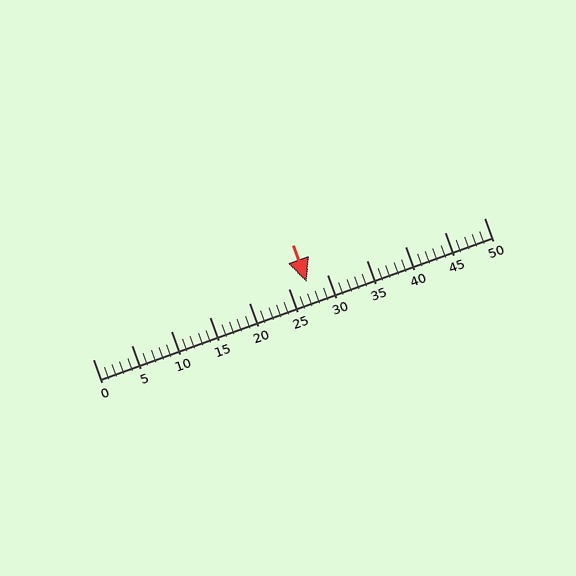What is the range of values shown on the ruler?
The ruler shows values from 0 to 50.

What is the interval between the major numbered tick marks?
The major tick marks are spaced 5 units apart.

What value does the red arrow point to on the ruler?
The red arrow points to approximately 27.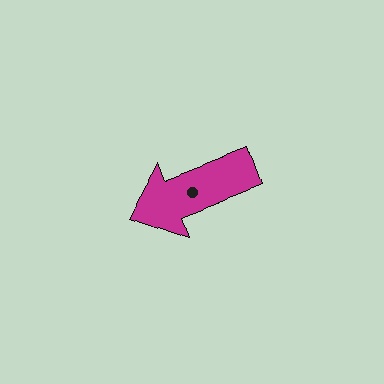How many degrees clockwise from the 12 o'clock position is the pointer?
Approximately 249 degrees.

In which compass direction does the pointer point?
West.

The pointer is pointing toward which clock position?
Roughly 8 o'clock.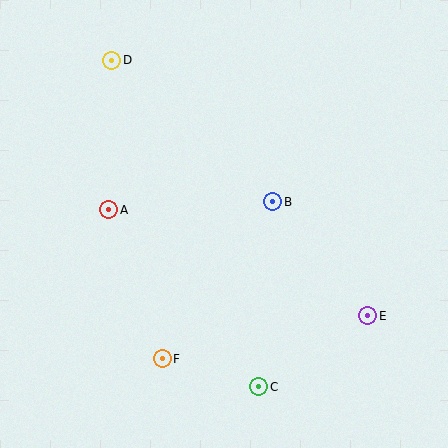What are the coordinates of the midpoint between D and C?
The midpoint between D and C is at (185, 223).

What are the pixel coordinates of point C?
Point C is at (259, 387).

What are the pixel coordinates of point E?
Point E is at (368, 316).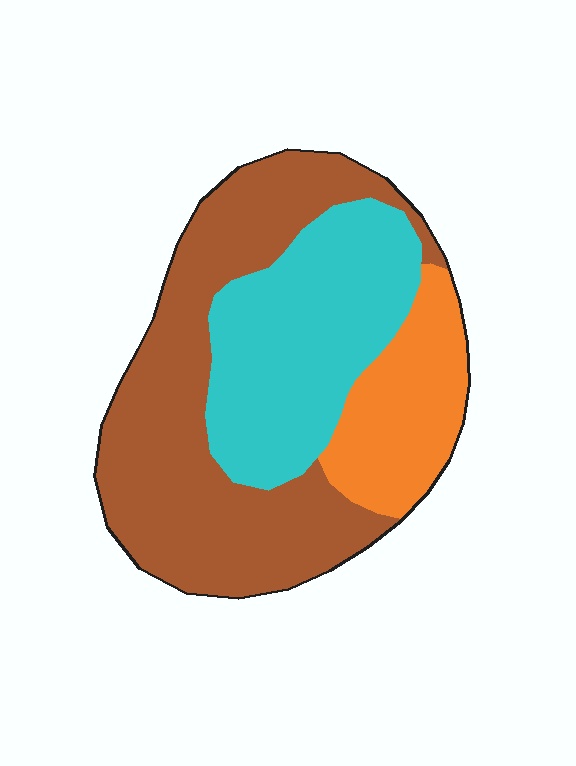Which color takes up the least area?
Orange, at roughly 20%.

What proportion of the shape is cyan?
Cyan covers 33% of the shape.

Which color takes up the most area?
Brown, at roughly 50%.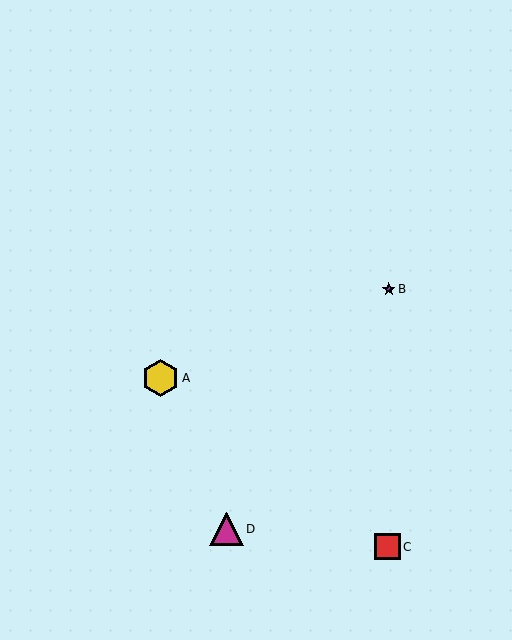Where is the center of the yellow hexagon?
The center of the yellow hexagon is at (161, 378).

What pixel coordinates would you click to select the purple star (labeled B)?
Click at (389, 289) to select the purple star B.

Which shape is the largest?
The yellow hexagon (labeled A) is the largest.